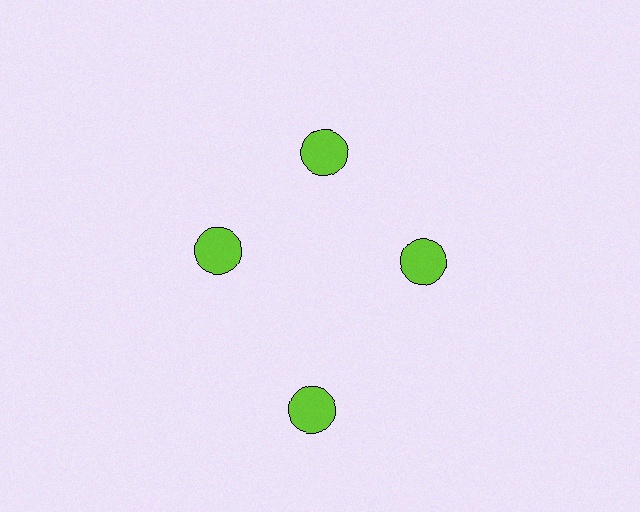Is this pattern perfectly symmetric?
No. The 4 lime circles are arranged in a ring, but one element near the 6 o'clock position is pushed outward from the center, breaking the 4-fold rotational symmetry.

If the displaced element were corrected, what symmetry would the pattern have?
It would have 4-fold rotational symmetry — the pattern would map onto itself every 90 degrees.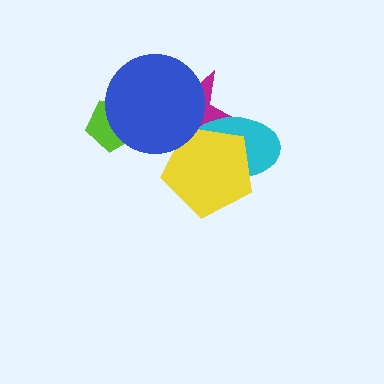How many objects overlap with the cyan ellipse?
2 objects overlap with the cyan ellipse.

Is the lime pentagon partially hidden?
Yes, it is partially covered by another shape.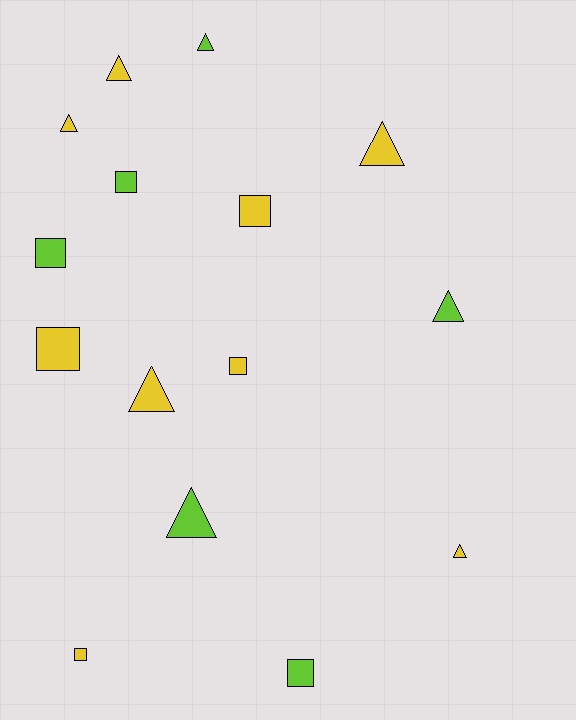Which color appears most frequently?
Yellow, with 9 objects.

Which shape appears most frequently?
Triangle, with 8 objects.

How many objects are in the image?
There are 15 objects.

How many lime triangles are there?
There are 3 lime triangles.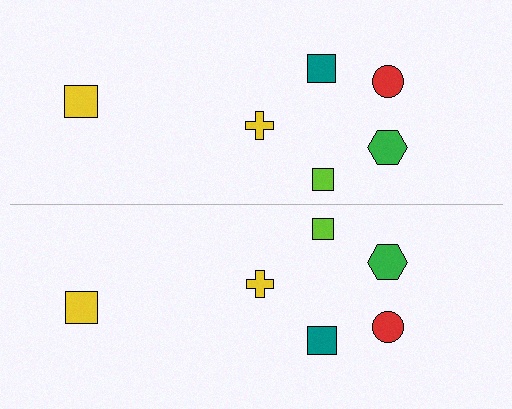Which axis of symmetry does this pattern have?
The pattern has a horizontal axis of symmetry running through the center of the image.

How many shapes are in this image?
There are 12 shapes in this image.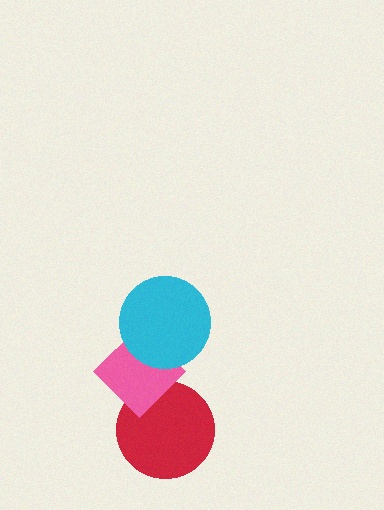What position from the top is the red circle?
The red circle is 3rd from the top.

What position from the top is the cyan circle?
The cyan circle is 1st from the top.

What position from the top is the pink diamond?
The pink diamond is 2nd from the top.